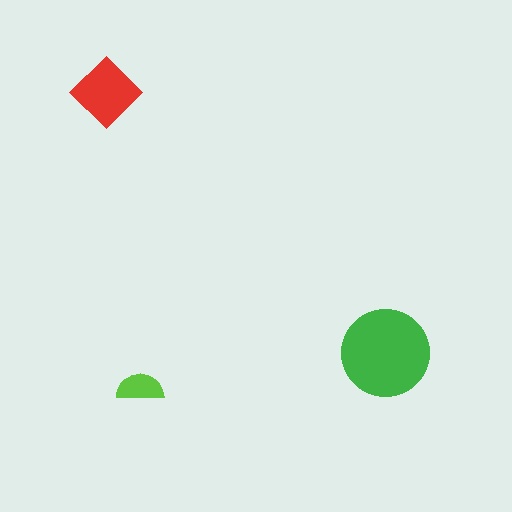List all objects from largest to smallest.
The green circle, the red diamond, the lime semicircle.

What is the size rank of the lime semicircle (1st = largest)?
3rd.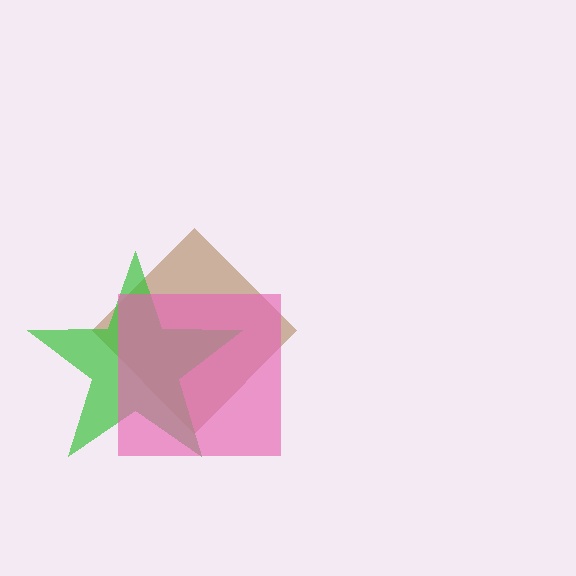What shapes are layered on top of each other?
The layered shapes are: a brown diamond, a green star, a pink square.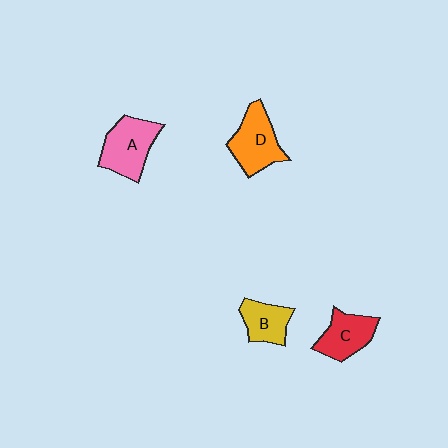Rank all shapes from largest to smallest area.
From largest to smallest: A (pink), D (orange), C (red), B (yellow).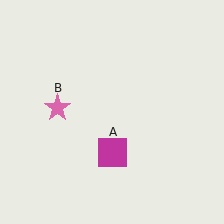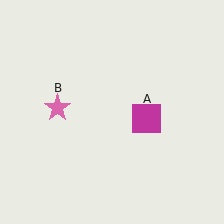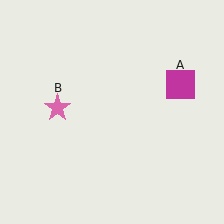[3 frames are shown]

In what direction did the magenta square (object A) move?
The magenta square (object A) moved up and to the right.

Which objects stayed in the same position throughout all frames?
Pink star (object B) remained stationary.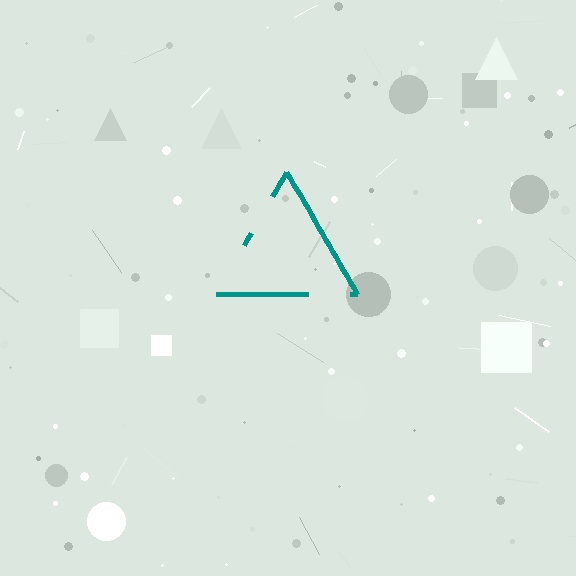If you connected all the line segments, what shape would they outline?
They would outline a triangle.